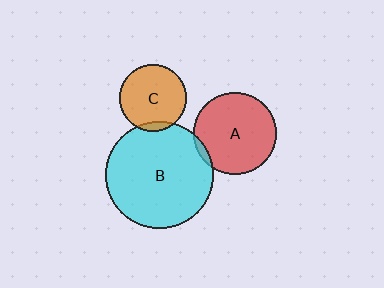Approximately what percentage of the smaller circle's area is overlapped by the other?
Approximately 5%.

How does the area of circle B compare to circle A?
Approximately 1.7 times.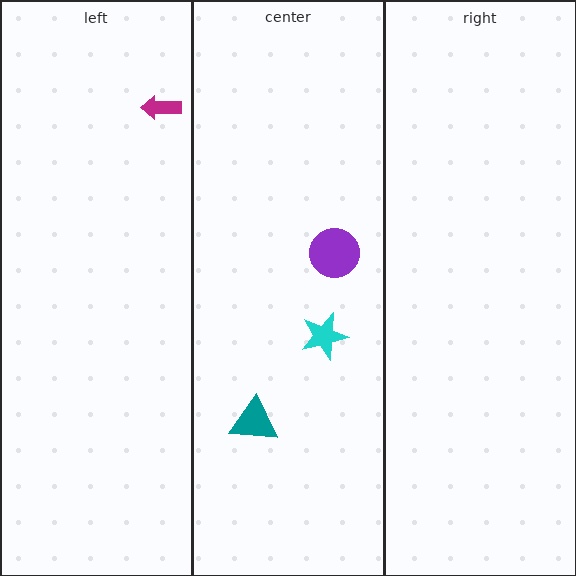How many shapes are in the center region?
3.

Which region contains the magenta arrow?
The left region.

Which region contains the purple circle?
The center region.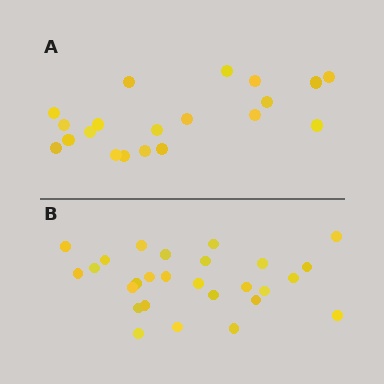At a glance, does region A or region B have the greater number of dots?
Region B (the bottom region) has more dots.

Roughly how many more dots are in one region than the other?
Region B has roughly 8 or so more dots than region A.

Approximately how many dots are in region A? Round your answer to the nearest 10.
About 20 dots.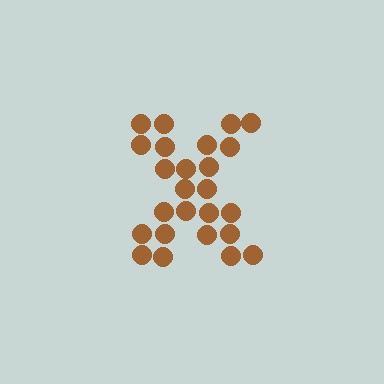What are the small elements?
The small elements are circles.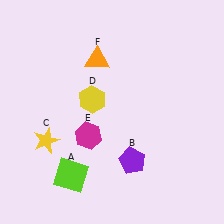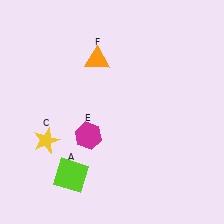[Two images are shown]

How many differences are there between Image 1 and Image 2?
There are 2 differences between the two images.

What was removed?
The yellow hexagon (D), the purple pentagon (B) were removed in Image 2.